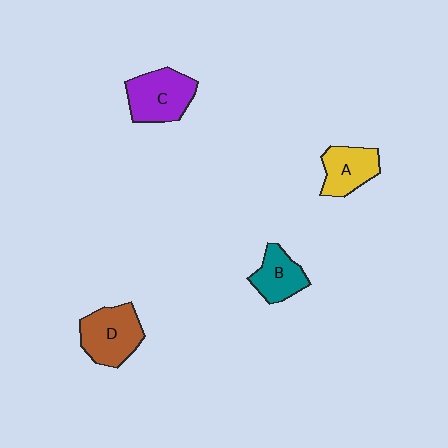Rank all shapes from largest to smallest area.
From largest to smallest: D (brown), C (purple), A (yellow), B (teal).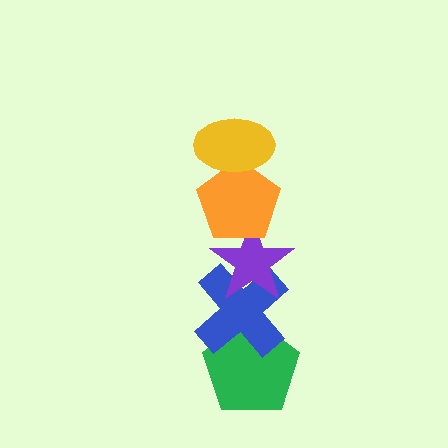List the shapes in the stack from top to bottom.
From top to bottom: the yellow ellipse, the orange pentagon, the purple star, the blue cross, the green pentagon.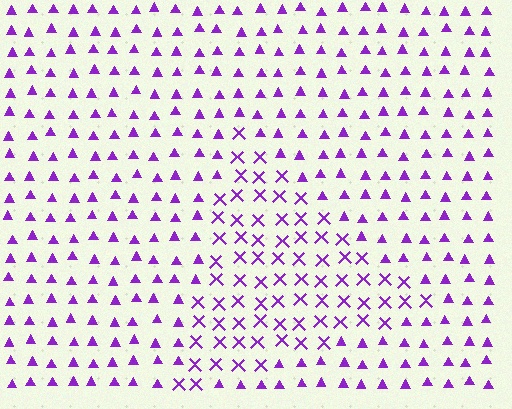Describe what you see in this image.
The image is filled with small purple elements arranged in a uniform grid. A triangle-shaped region contains X marks, while the surrounding area contains triangles. The boundary is defined purely by the change in element shape.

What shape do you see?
I see a triangle.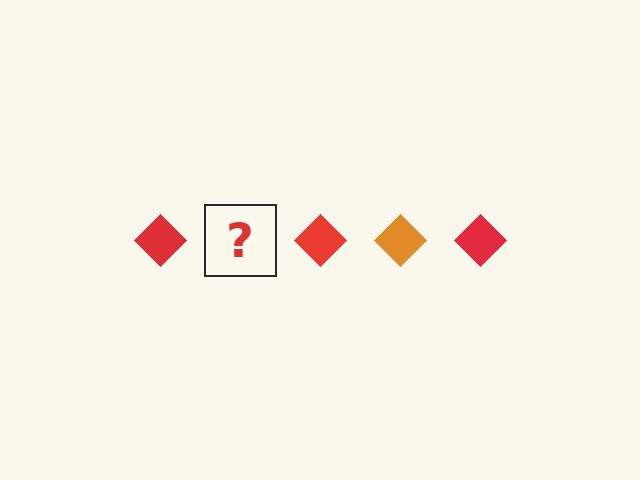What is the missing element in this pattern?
The missing element is an orange diamond.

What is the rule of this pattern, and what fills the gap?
The rule is that the pattern cycles through red, orange diamonds. The gap should be filled with an orange diamond.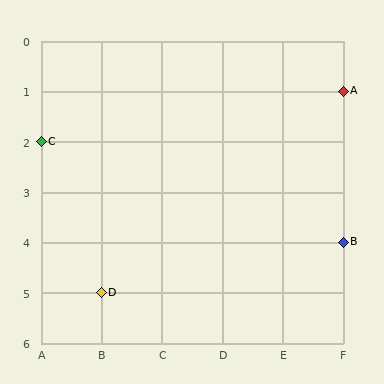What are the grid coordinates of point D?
Point D is at grid coordinates (B, 5).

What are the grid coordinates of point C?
Point C is at grid coordinates (A, 2).